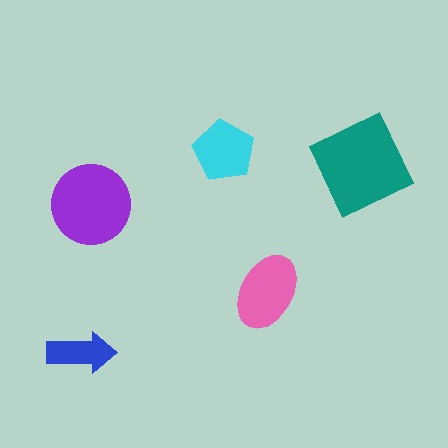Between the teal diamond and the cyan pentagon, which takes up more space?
The teal diamond.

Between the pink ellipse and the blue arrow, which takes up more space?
The pink ellipse.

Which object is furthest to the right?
The teal diamond is rightmost.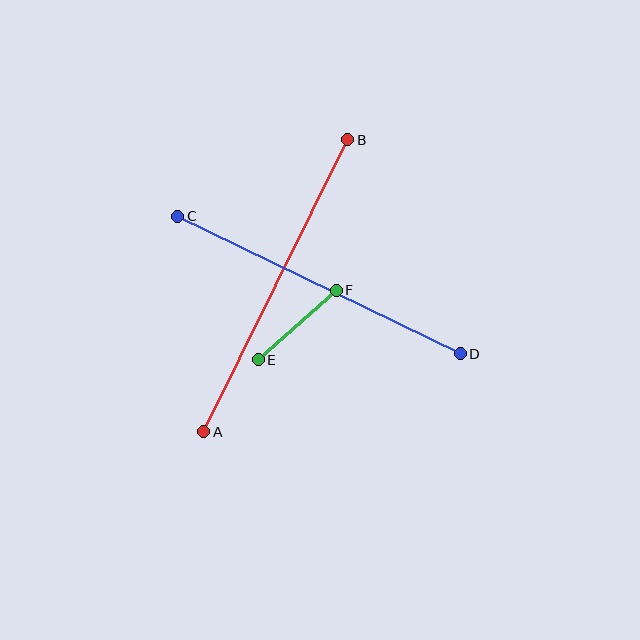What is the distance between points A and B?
The distance is approximately 326 pixels.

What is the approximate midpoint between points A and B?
The midpoint is at approximately (276, 286) pixels.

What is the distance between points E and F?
The distance is approximately 105 pixels.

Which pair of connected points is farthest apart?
Points A and B are farthest apart.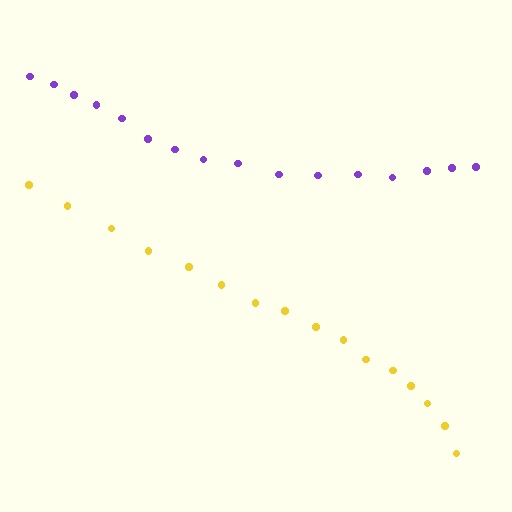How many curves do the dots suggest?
There are 2 distinct paths.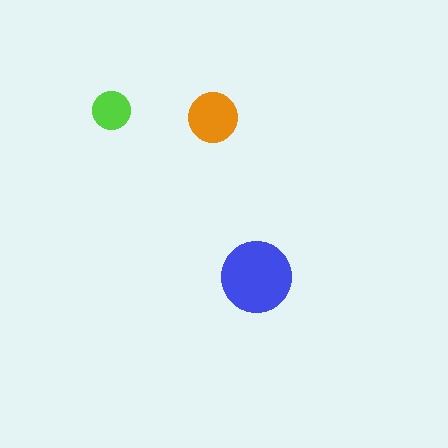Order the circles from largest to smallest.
the blue one, the orange one, the lime one.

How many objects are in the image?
There are 3 objects in the image.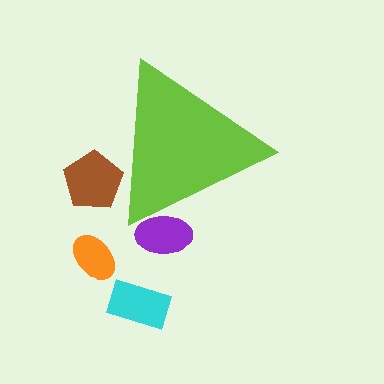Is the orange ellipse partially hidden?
No, the orange ellipse is fully visible.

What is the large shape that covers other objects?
A lime triangle.